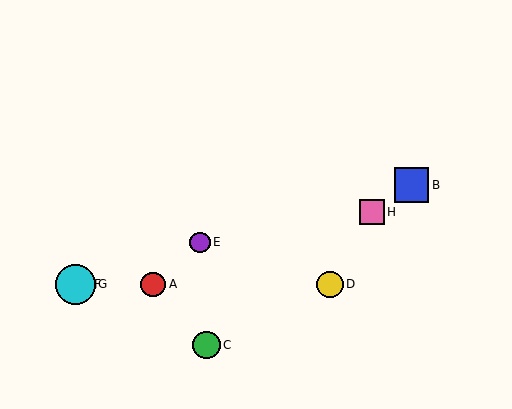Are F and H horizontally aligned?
No, F is at y≈284 and H is at y≈212.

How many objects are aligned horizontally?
4 objects (A, D, F, G) are aligned horizontally.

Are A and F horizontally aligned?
Yes, both are at y≈284.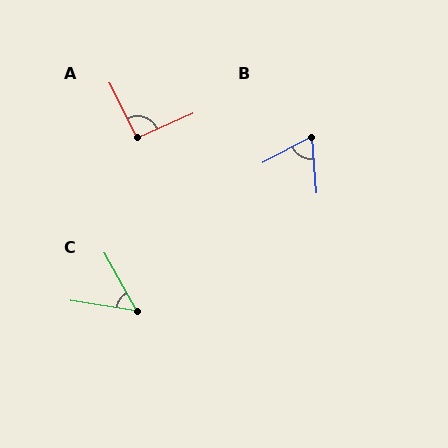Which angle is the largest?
A, at approximately 93 degrees.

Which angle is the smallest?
C, at approximately 53 degrees.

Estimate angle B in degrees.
Approximately 66 degrees.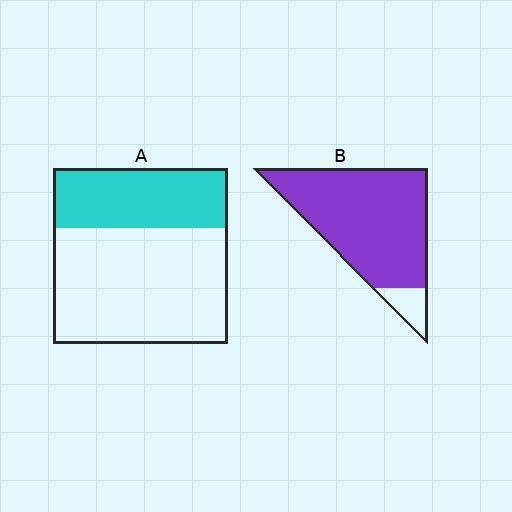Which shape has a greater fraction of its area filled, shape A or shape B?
Shape B.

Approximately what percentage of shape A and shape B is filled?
A is approximately 35% and B is approximately 90%.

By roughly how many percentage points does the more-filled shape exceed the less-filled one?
By roughly 55 percentage points (B over A).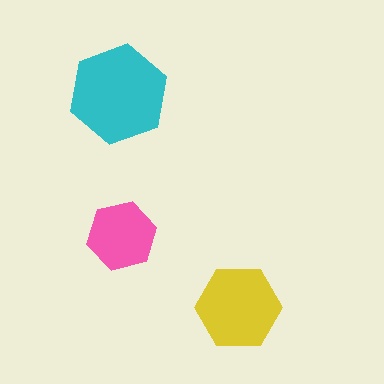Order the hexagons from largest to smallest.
the cyan one, the yellow one, the pink one.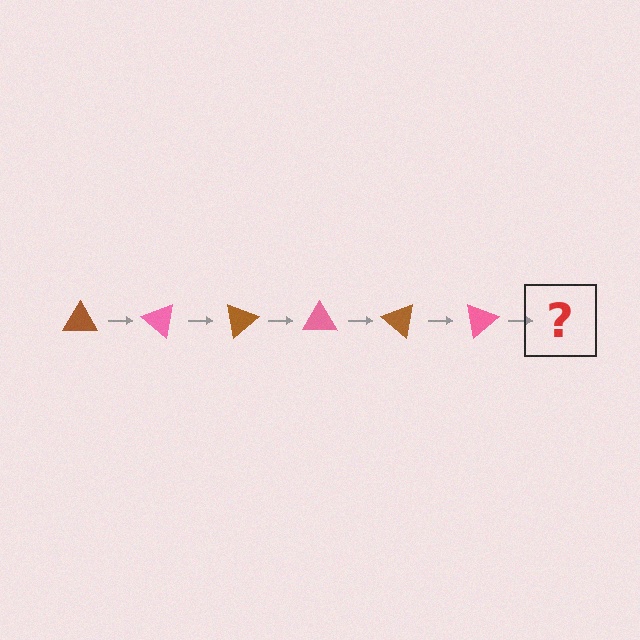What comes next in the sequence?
The next element should be a brown triangle, rotated 240 degrees from the start.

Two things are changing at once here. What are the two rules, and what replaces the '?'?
The two rules are that it rotates 40 degrees each step and the color cycles through brown and pink. The '?' should be a brown triangle, rotated 240 degrees from the start.